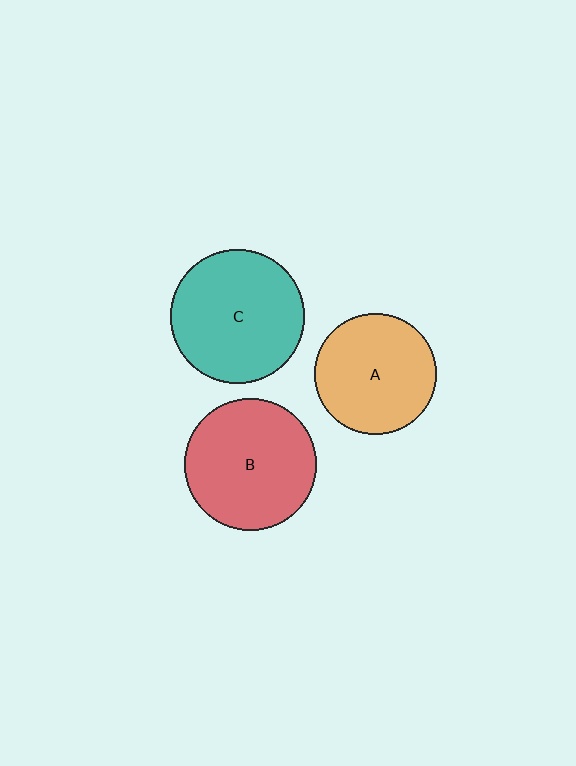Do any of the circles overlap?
No, none of the circles overlap.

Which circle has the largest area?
Circle C (teal).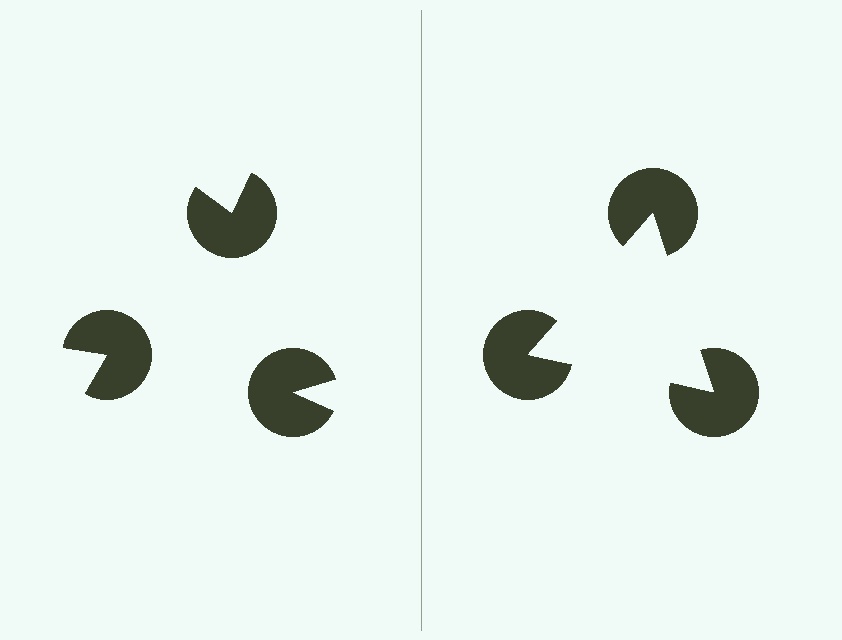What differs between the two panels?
The pac-man discs are positioned identically on both sides; only the wedge orientations differ. On the right they align to a triangle; on the left they are misaligned.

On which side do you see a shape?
An illusory triangle appears on the right side. On the left side the wedge cuts are rotated, so no coherent shape forms.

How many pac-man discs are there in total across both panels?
6 — 3 on each side.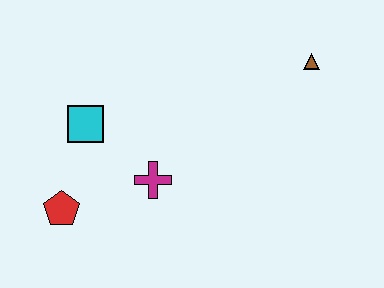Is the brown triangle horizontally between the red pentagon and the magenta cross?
No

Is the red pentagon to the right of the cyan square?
No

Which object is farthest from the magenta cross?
The brown triangle is farthest from the magenta cross.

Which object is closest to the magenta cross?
The cyan square is closest to the magenta cross.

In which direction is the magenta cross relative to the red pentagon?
The magenta cross is to the right of the red pentagon.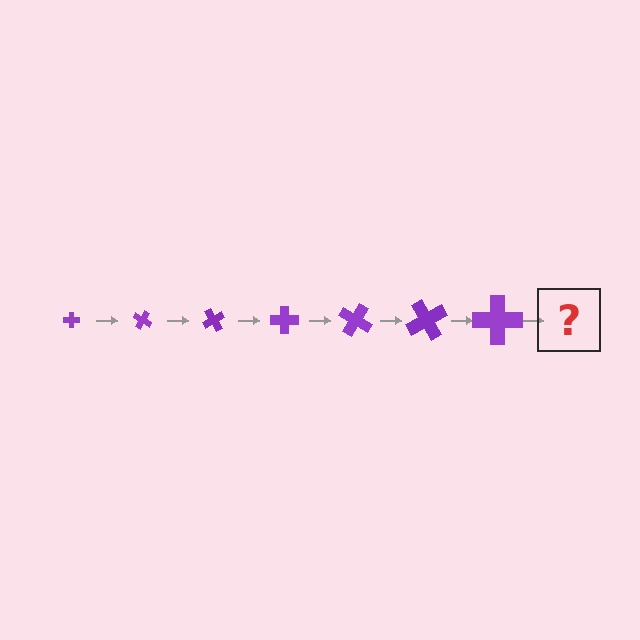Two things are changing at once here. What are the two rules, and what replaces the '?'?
The two rules are that the cross grows larger each step and it rotates 30 degrees each step. The '?' should be a cross, larger than the previous one and rotated 210 degrees from the start.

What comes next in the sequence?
The next element should be a cross, larger than the previous one and rotated 210 degrees from the start.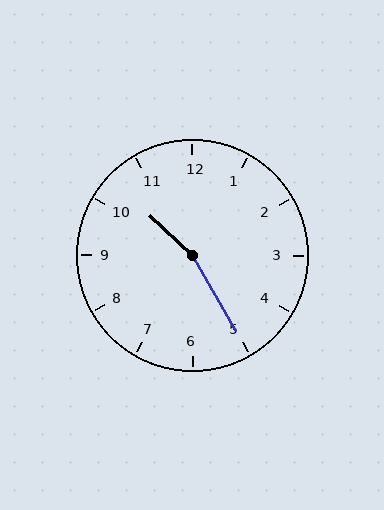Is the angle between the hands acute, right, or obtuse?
It is obtuse.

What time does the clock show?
10:25.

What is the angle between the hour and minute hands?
Approximately 162 degrees.